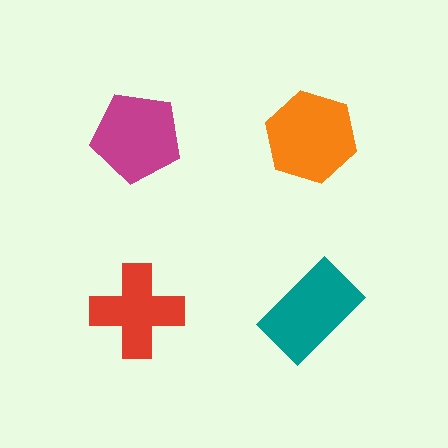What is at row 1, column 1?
A magenta pentagon.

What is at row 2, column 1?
A red cross.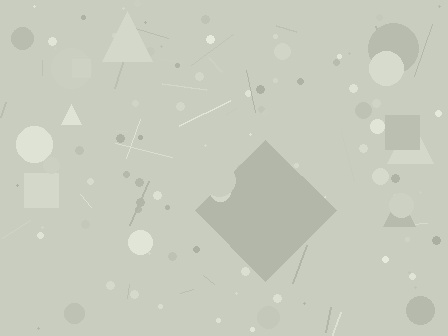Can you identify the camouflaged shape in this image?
The camouflaged shape is a diamond.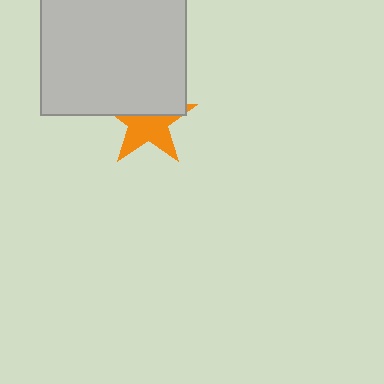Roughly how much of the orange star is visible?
About half of it is visible (roughly 56%).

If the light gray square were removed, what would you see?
You would see the complete orange star.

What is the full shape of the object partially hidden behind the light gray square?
The partially hidden object is an orange star.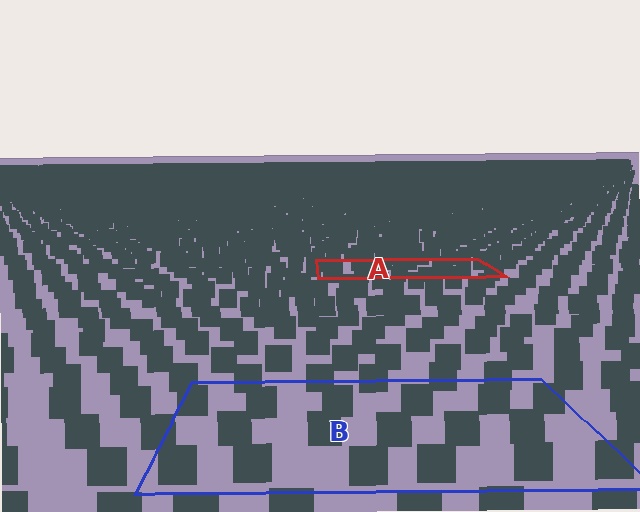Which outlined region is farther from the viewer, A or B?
Region A is farther from the viewer — the texture elements inside it appear smaller and more densely packed.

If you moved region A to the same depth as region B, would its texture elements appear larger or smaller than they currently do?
They would appear larger. At a closer depth, the same texture elements are projected at a bigger on-screen size.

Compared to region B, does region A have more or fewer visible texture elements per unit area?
Region A has more texture elements per unit area — they are packed more densely because it is farther away.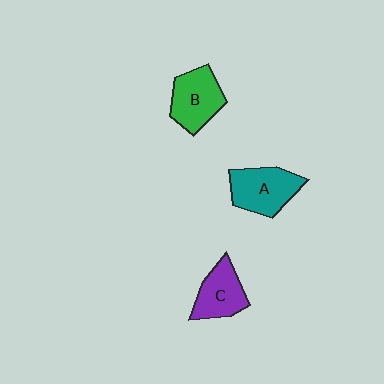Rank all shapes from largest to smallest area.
From largest to smallest: A (teal), B (green), C (purple).